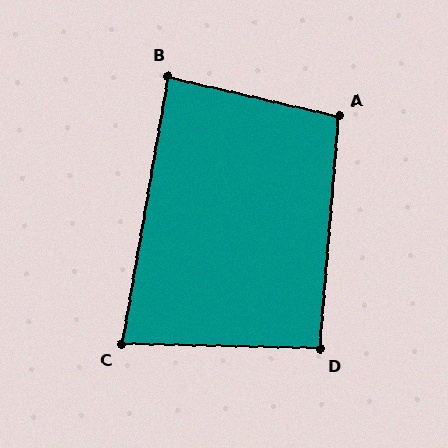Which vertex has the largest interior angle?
A, at approximately 98 degrees.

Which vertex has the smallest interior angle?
C, at approximately 82 degrees.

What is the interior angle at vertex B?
Approximately 87 degrees (approximately right).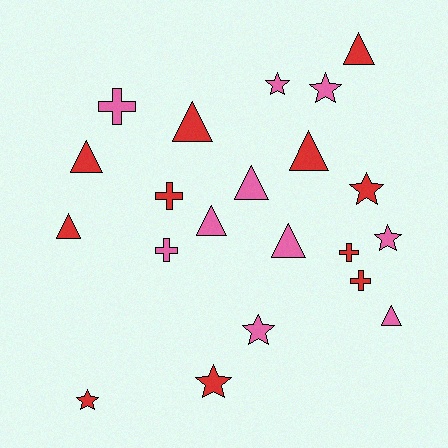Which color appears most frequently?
Red, with 11 objects.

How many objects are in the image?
There are 21 objects.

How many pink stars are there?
There are 4 pink stars.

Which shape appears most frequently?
Triangle, with 9 objects.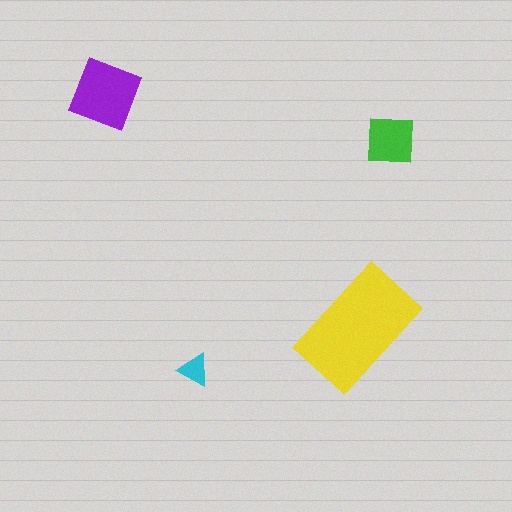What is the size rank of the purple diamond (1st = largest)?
2nd.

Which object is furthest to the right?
The green square is rightmost.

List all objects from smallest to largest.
The cyan triangle, the green square, the purple diamond, the yellow rectangle.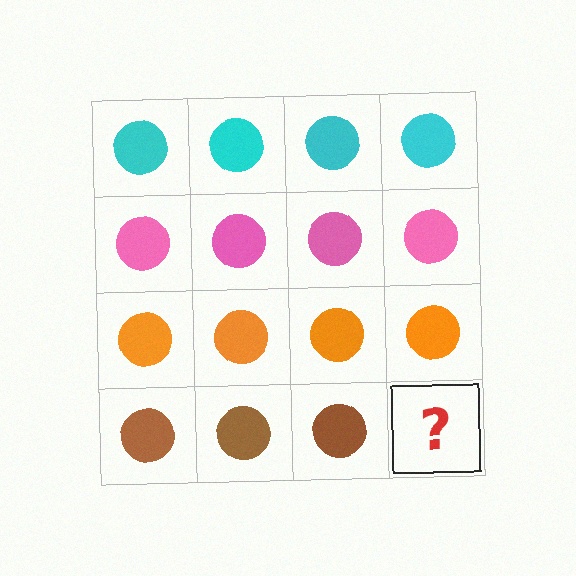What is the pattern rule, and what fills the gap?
The rule is that each row has a consistent color. The gap should be filled with a brown circle.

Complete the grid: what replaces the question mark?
The question mark should be replaced with a brown circle.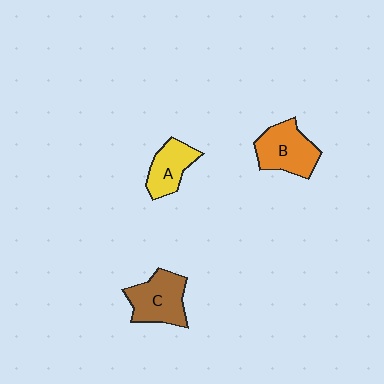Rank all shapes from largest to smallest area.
From largest to smallest: C (brown), B (orange), A (yellow).